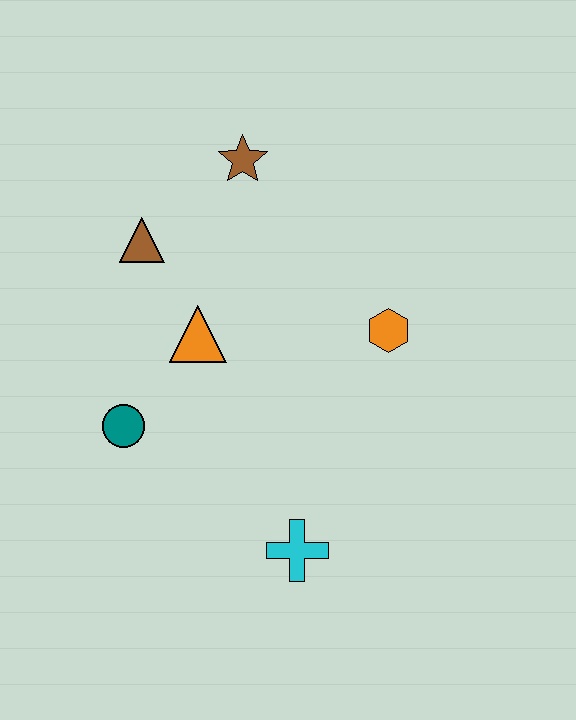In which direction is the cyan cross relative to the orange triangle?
The cyan cross is below the orange triangle.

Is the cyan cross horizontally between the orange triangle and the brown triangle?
No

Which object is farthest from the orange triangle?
The cyan cross is farthest from the orange triangle.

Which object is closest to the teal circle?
The orange triangle is closest to the teal circle.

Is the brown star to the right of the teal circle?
Yes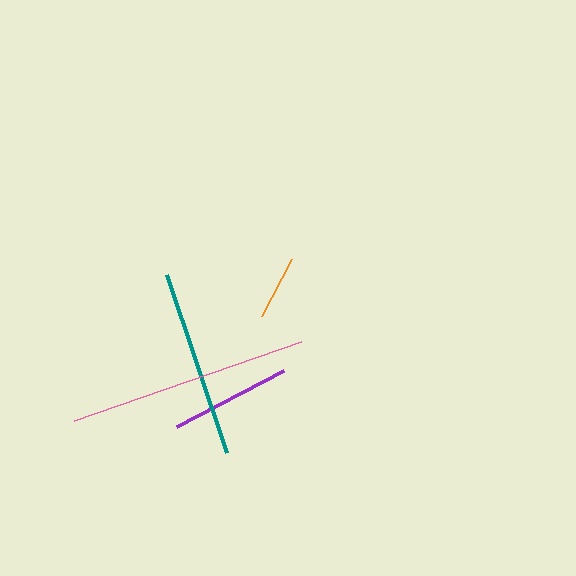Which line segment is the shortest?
The orange line is the shortest at approximately 65 pixels.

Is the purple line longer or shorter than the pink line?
The pink line is longer than the purple line.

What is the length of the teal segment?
The teal segment is approximately 187 pixels long.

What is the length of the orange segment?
The orange segment is approximately 65 pixels long.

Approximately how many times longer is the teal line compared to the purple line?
The teal line is approximately 1.5 times the length of the purple line.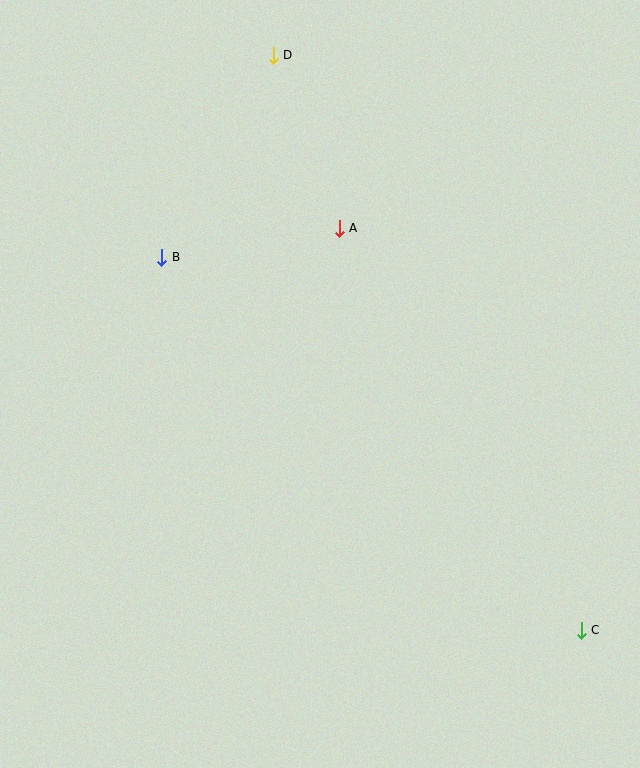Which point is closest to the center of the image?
Point A at (339, 228) is closest to the center.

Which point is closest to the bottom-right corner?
Point C is closest to the bottom-right corner.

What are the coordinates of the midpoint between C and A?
The midpoint between C and A is at (460, 429).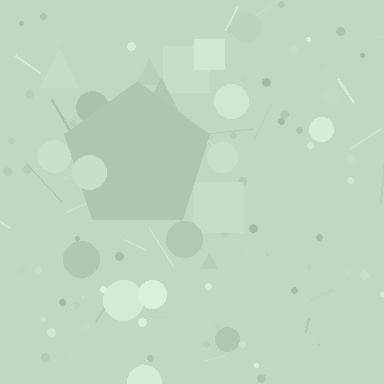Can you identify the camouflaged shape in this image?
The camouflaged shape is a pentagon.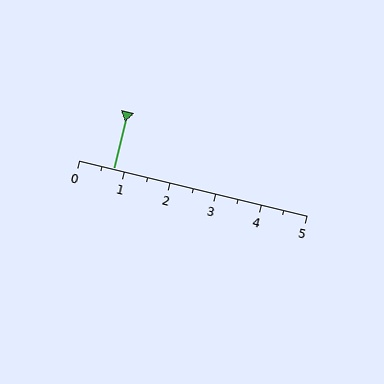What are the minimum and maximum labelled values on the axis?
The axis runs from 0 to 5.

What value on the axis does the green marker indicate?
The marker indicates approximately 0.8.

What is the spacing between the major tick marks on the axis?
The major ticks are spaced 1 apart.